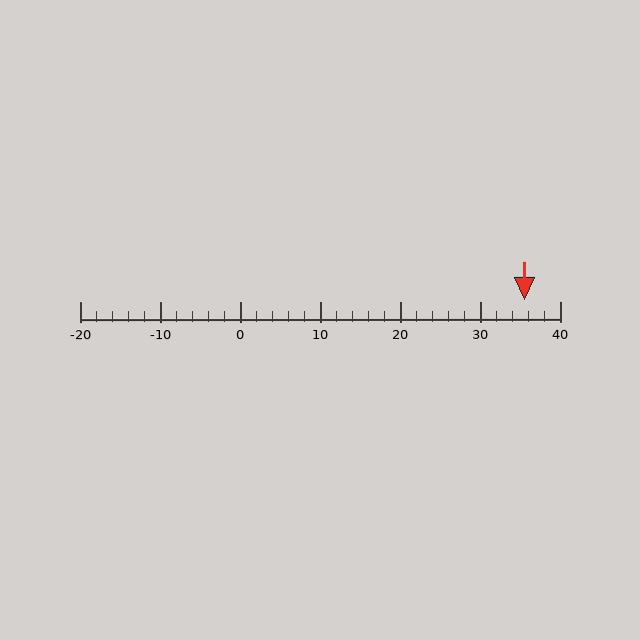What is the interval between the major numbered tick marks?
The major tick marks are spaced 10 units apart.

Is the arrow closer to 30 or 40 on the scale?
The arrow is closer to 40.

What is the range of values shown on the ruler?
The ruler shows values from -20 to 40.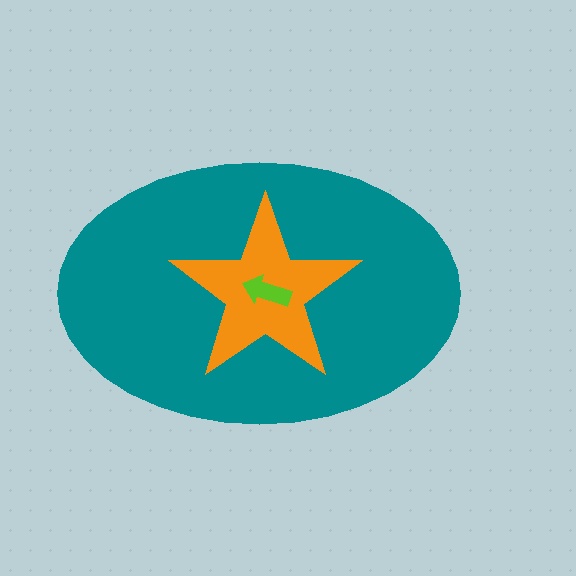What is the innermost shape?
The lime arrow.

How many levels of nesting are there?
3.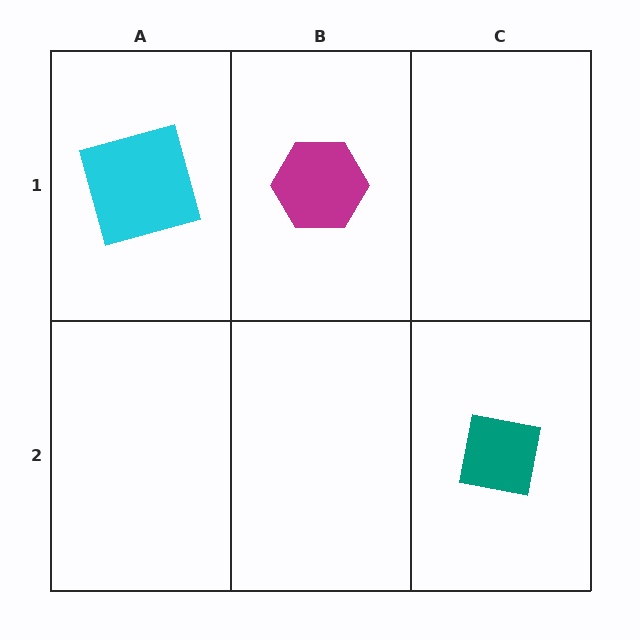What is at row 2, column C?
A teal square.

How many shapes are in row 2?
1 shape.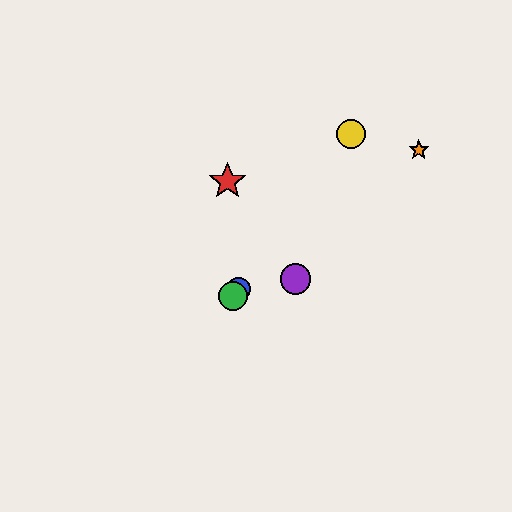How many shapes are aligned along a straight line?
3 shapes (the blue circle, the green circle, the yellow circle) are aligned along a straight line.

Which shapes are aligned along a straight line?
The blue circle, the green circle, the yellow circle are aligned along a straight line.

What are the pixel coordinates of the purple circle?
The purple circle is at (295, 279).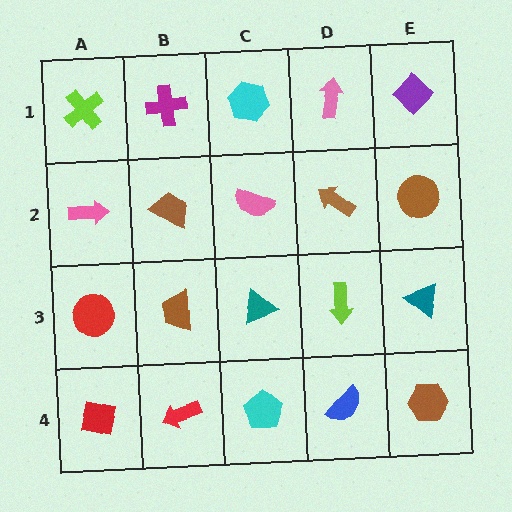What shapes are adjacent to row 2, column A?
A lime cross (row 1, column A), a red circle (row 3, column A), a brown trapezoid (row 2, column B).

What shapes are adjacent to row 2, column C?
A cyan hexagon (row 1, column C), a teal triangle (row 3, column C), a brown trapezoid (row 2, column B), a brown arrow (row 2, column D).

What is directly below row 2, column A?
A red circle.